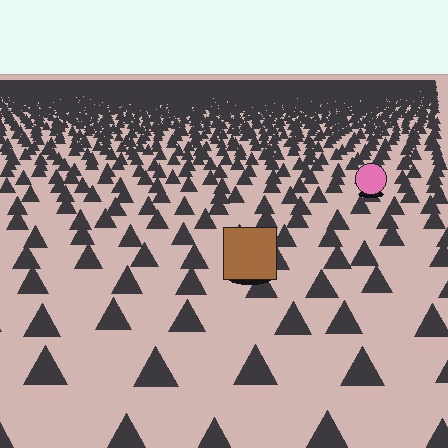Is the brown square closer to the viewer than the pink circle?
Yes. The brown square is closer — you can tell from the texture gradient: the ground texture is coarser near it.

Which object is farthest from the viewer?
The pink circle is farthest from the viewer. It appears smaller and the ground texture around it is denser.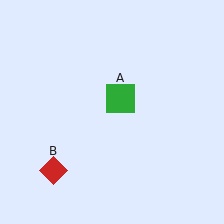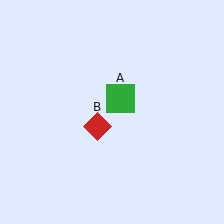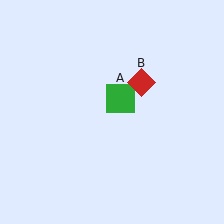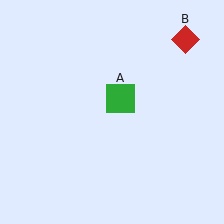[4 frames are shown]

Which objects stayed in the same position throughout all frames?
Green square (object A) remained stationary.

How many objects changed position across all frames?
1 object changed position: red diamond (object B).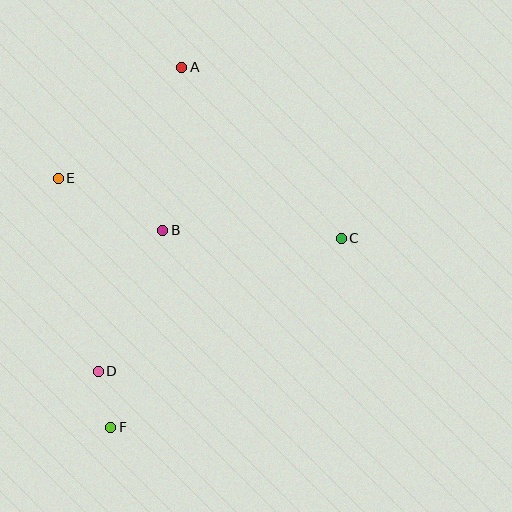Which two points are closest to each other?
Points D and F are closest to each other.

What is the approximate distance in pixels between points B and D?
The distance between B and D is approximately 155 pixels.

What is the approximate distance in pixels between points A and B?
The distance between A and B is approximately 164 pixels.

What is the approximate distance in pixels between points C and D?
The distance between C and D is approximately 277 pixels.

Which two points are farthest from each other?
Points A and F are farthest from each other.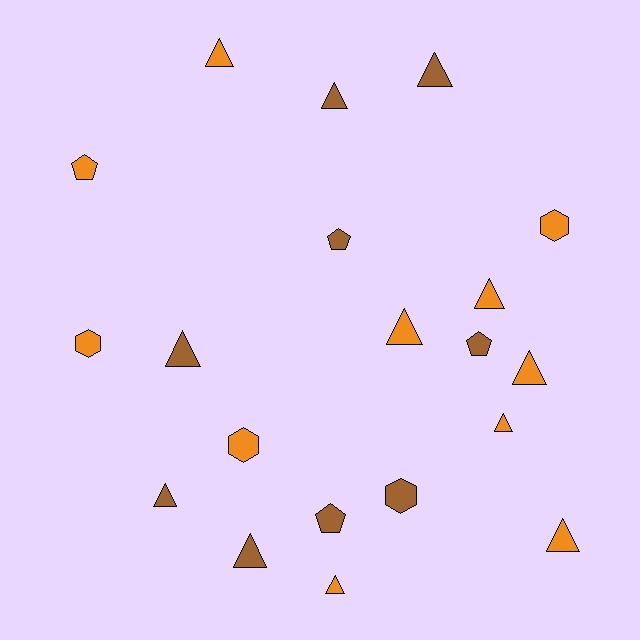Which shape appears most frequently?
Triangle, with 12 objects.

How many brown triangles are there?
There are 5 brown triangles.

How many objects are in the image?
There are 20 objects.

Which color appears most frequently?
Orange, with 11 objects.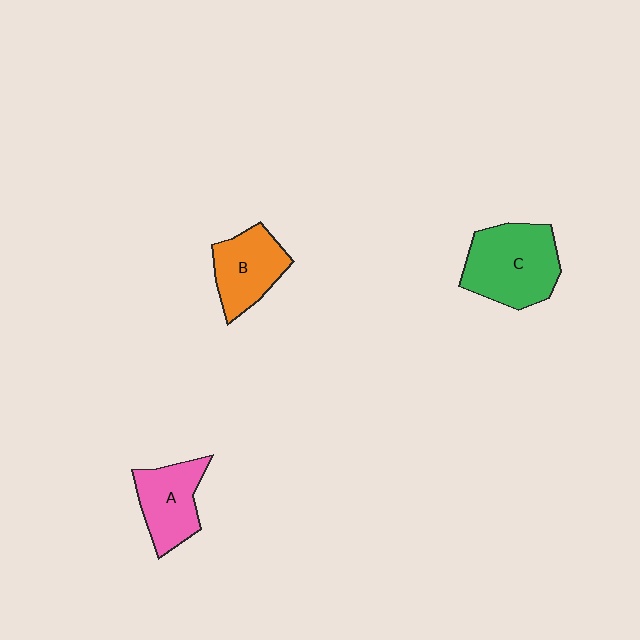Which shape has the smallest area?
Shape A (pink).